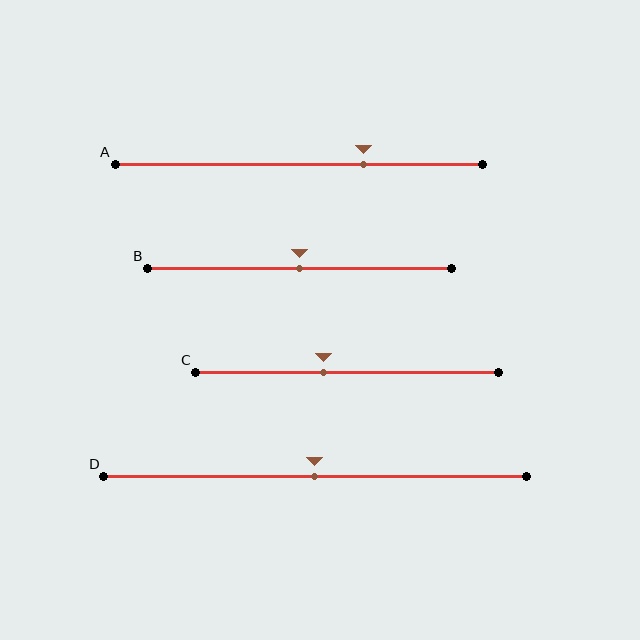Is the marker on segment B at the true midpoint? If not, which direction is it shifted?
Yes, the marker on segment B is at the true midpoint.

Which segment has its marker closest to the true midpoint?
Segment B has its marker closest to the true midpoint.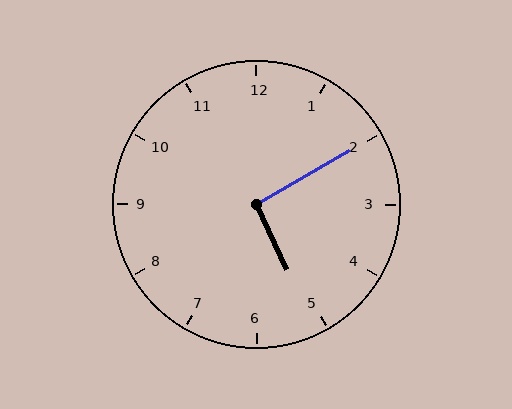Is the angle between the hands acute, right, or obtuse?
It is right.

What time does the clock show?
5:10.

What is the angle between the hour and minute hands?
Approximately 95 degrees.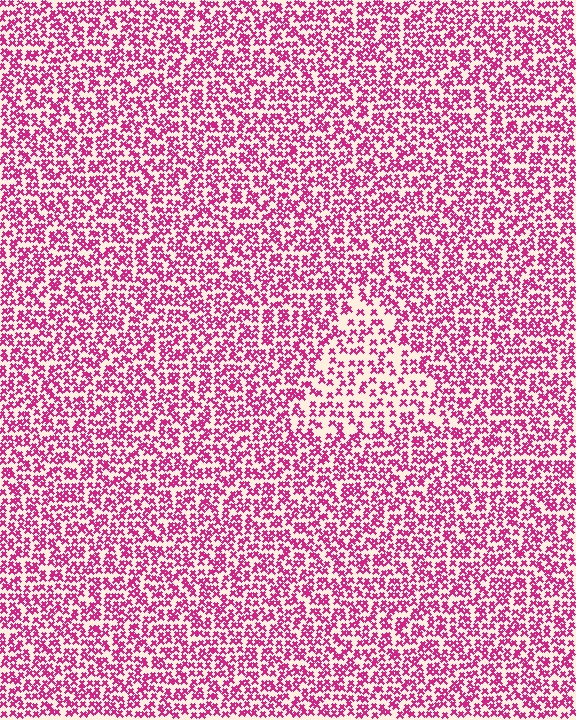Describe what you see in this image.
The image contains small magenta elements arranged at two different densities. A triangle-shaped region is visible where the elements are less densely packed than the surrounding area.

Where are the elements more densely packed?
The elements are more densely packed outside the triangle boundary.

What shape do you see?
I see a triangle.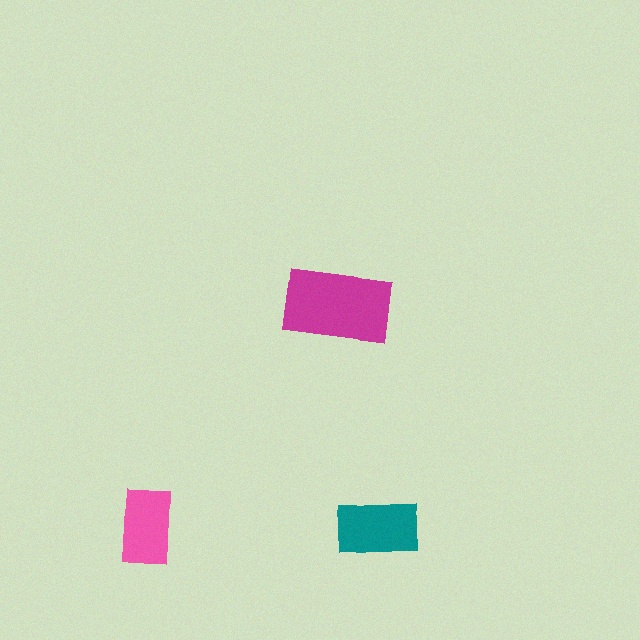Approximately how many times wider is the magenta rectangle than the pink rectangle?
About 1.5 times wider.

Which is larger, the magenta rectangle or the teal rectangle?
The magenta one.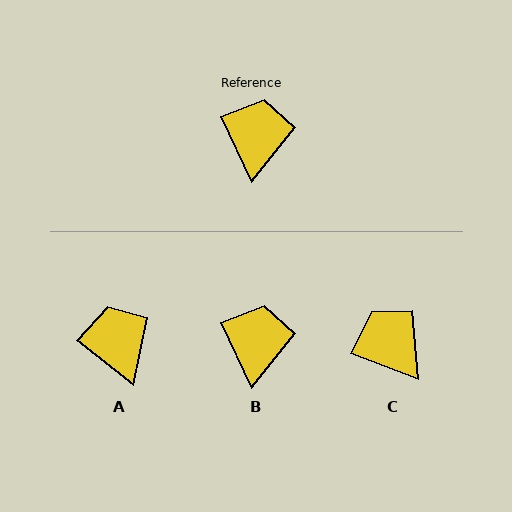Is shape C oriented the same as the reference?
No, it is off by about 44 degrees.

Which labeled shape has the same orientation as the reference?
B.